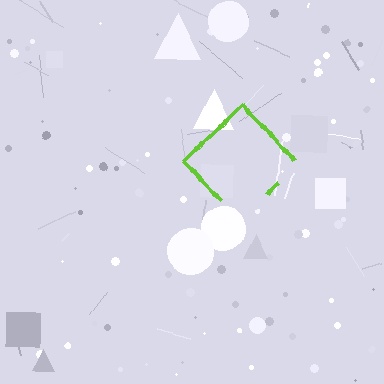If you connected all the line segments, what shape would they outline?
They would outline a diamond.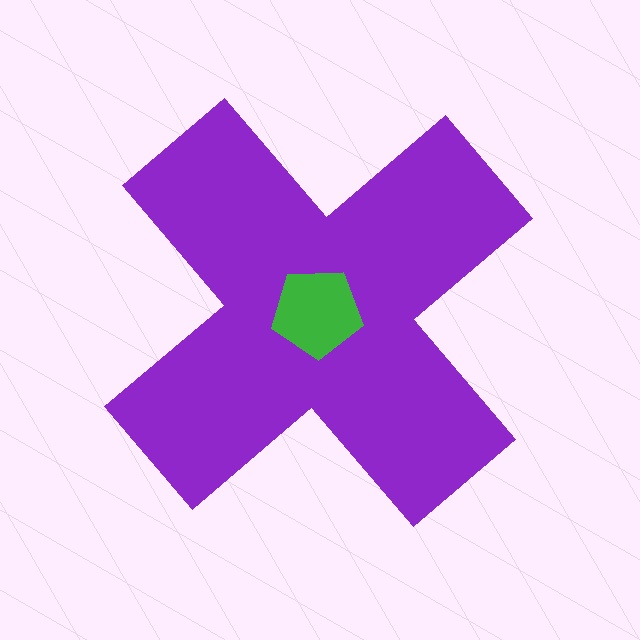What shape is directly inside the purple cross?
The green pentagon.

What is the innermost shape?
The green pentagon.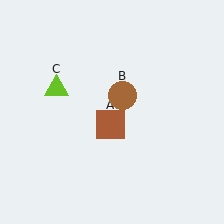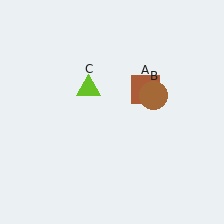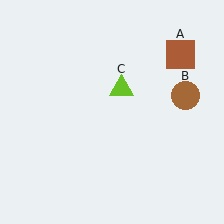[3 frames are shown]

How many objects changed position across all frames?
3 objects changed position: brown square (object A), brown circle (object B), lime triangle (object C).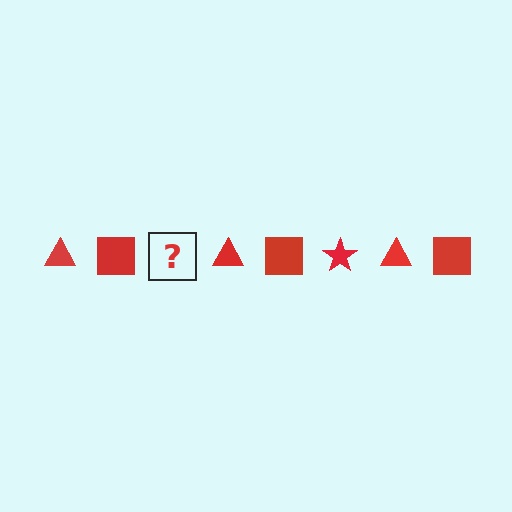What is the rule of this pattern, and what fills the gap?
The rule is that the pattern cycles through triangle, square, star shapes in red. The gap should be filled with a red star.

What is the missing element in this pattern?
The missing element is a red star.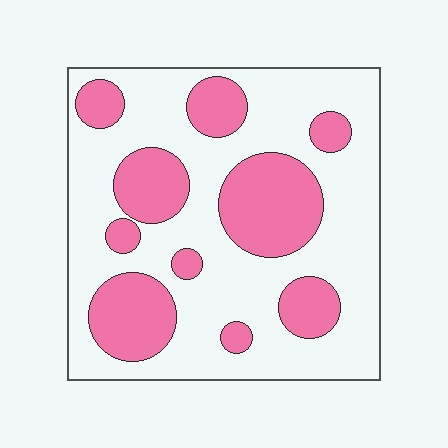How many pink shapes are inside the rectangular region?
10.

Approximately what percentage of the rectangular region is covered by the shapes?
Approximately 30%.